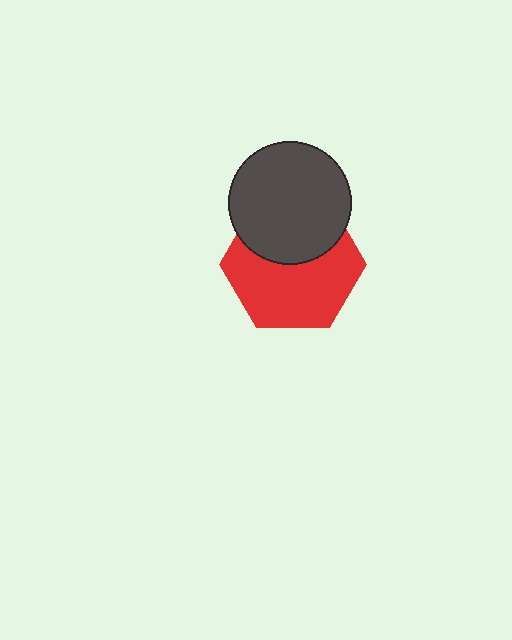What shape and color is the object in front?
The object in front is a dark gray circle.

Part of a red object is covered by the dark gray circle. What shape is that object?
It is a hexagon.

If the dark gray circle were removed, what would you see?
You would see the complete red hexagon.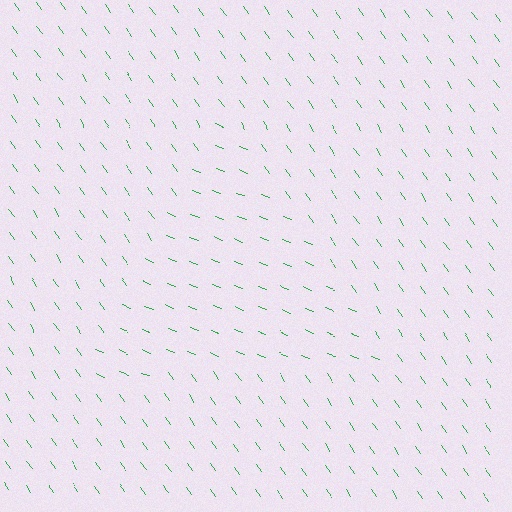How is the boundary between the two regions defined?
The boundary is defined purely by a change in line orientation (approximately 33 degrees difference). All lines are the same color and thickness.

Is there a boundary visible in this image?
Yes, there is a texture boundary formed by a change in line orientation.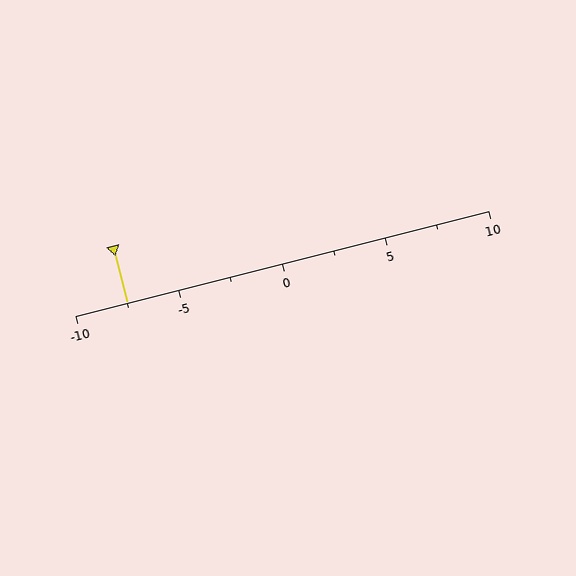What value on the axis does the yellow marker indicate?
The marker indicates approximately -7.5.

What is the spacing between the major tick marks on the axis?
The major ticks are spaced 5 apart.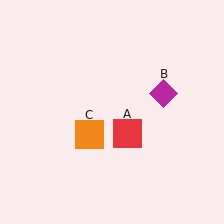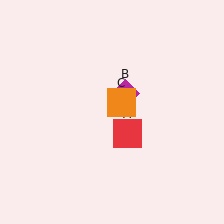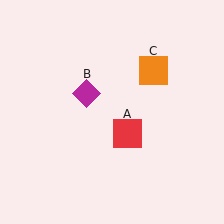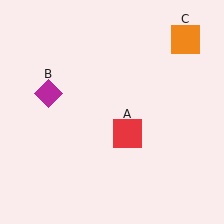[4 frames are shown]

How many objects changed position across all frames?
2 objects changed position: magenta diamond (object B), orange square (object C).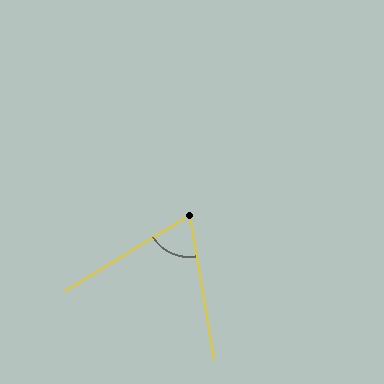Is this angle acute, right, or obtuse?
It is acute.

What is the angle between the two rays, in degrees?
Approximately 69 degrees.